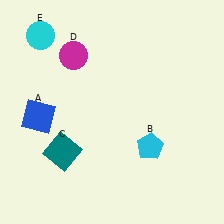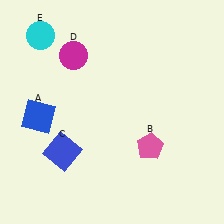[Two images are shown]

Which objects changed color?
B changed from cyan to pink. C changed from teal to blue.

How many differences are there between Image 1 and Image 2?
There are 2 differences between the two images.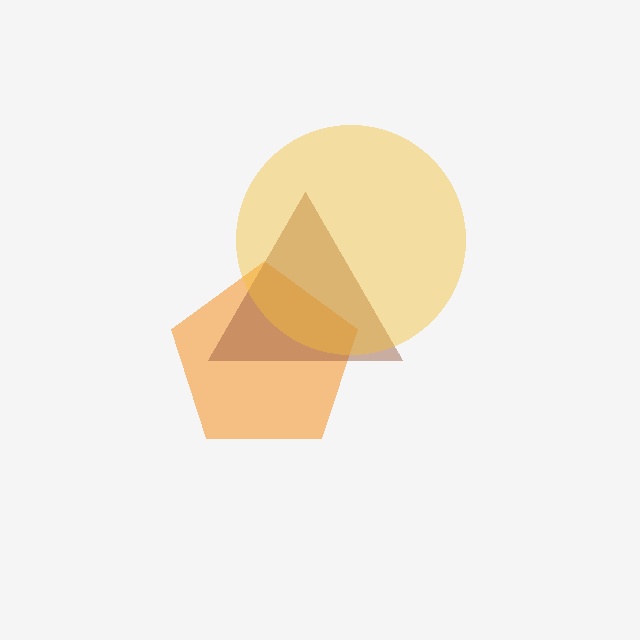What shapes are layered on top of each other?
The layered shapes are: an orange pentagon, a brown triangle, a yellow circle.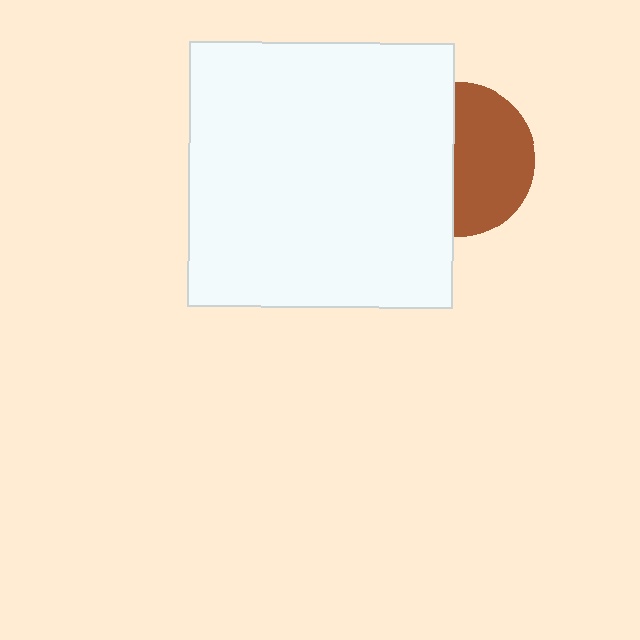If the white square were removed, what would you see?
You would see the complete brown circle.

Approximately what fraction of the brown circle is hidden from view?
Roughly 47% of the brown circle is hidden behind the white square.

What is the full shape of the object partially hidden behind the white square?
The partially hidden object is a brown circle.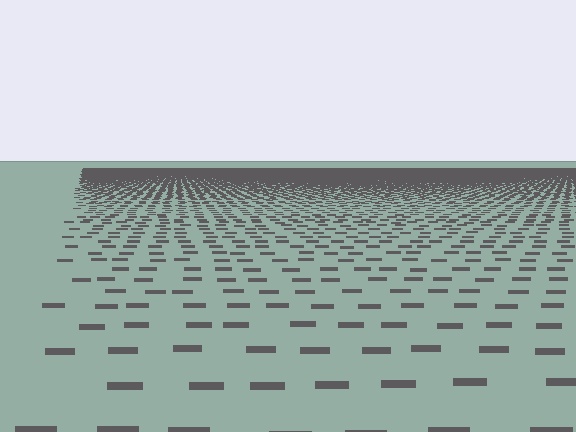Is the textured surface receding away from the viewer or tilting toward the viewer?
The surface is receding away from the viewer. Texture elements get smaller and denser toward the top.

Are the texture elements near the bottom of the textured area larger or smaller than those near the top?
Larger. Near the bottom, elements are closer to the viewer and appear at a bigger on-screen size.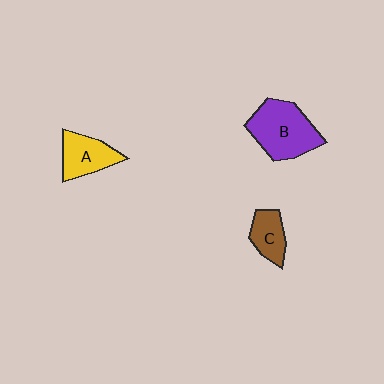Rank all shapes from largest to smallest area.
From largest to smallest: B (purple), A (yellow), C (brown).